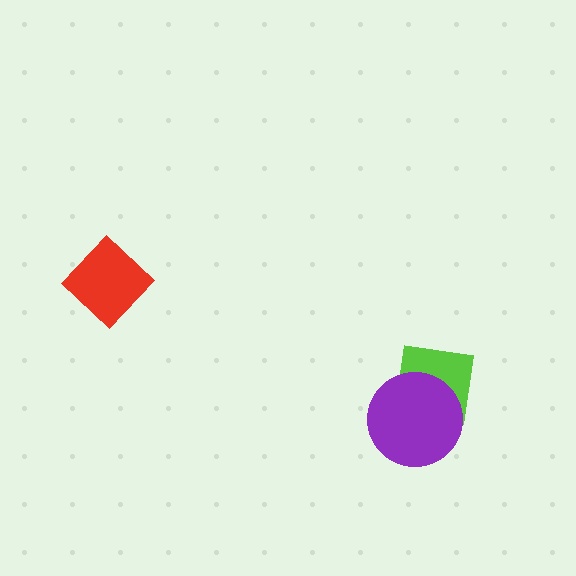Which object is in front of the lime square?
The purple circle is in front of the lime square.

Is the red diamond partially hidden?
No, no other shape covers it.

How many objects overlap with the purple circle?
1 object overlaps with the purple circle.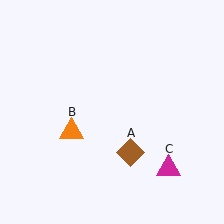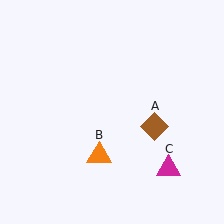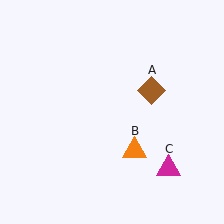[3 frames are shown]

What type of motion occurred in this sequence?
The brown diamond (object A), orange triangle (object B) rotated counterclockwise around the center of the scene.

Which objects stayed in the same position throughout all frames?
Magenta triangle (object C) remained stationary.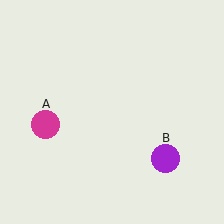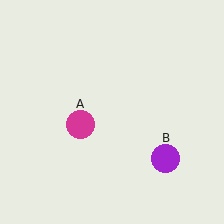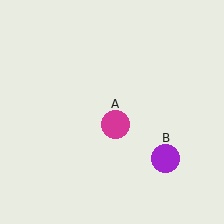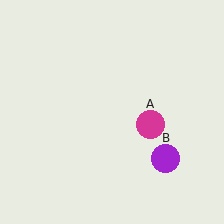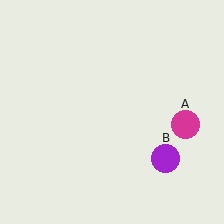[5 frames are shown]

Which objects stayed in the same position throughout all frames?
Purple circle (object B) remained stationary.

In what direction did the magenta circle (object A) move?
The magenta circle (object A) moved right.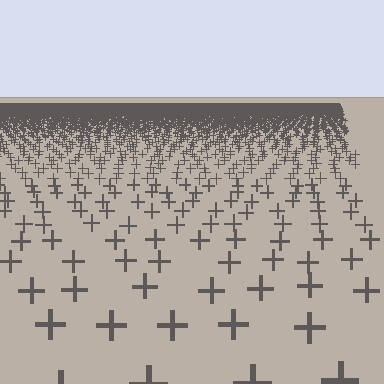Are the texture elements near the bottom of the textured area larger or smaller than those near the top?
Larger. Near the bottom, elements are closer to the viewer and appear at a bigger on-screen size.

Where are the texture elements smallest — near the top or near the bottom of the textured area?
Near the top.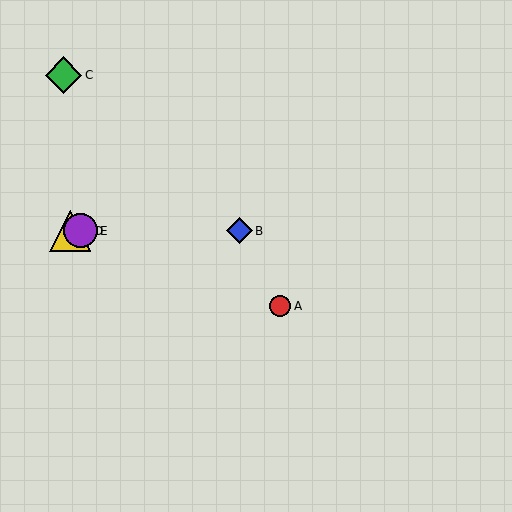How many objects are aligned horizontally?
3 objects (B, D, E) are aligned horizontally.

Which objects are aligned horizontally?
Objects B, D, E are aligned horizontally.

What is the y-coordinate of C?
Object C is at y≈75.